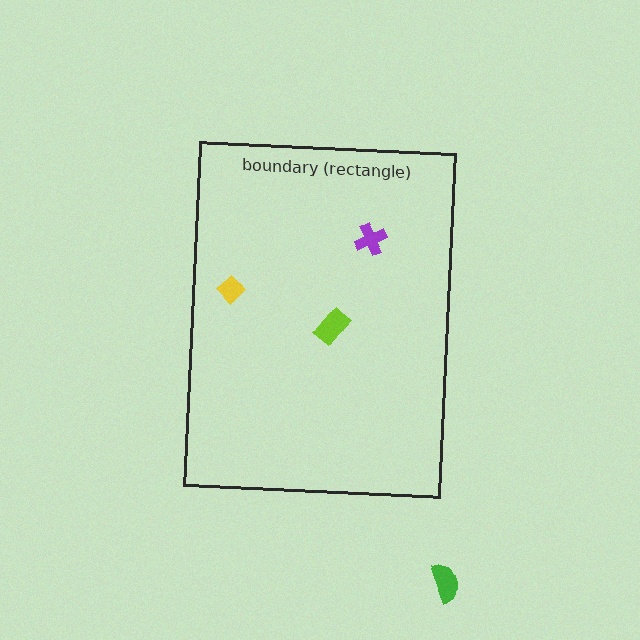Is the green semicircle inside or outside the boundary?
Outside.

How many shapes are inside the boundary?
3 inside, 1 outside.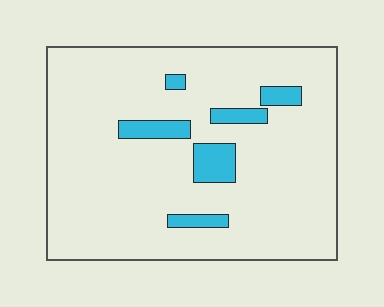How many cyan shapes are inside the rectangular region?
6.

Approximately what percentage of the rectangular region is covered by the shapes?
Approximately 10%.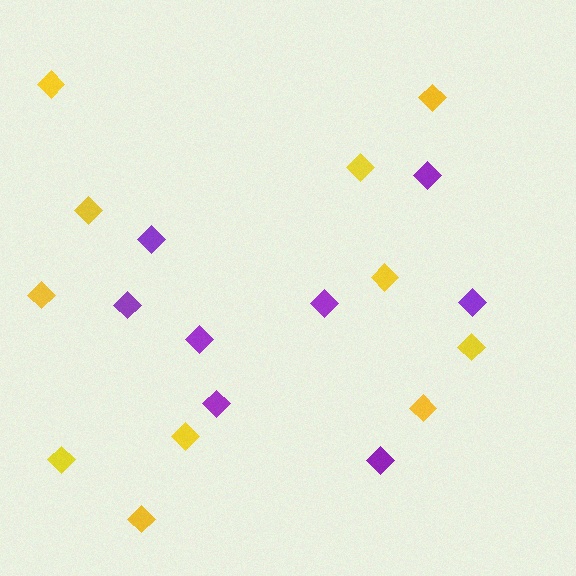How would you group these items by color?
There are 2 groups: one group of purple diamonds (8) and one group of yellow diamonds (11).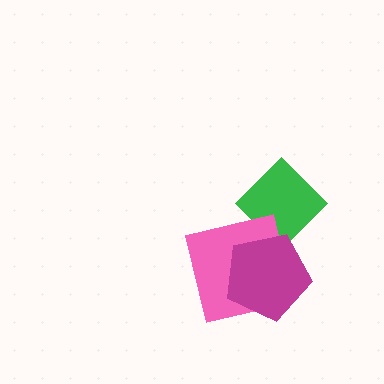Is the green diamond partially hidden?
Yes, it is partially covered by another shape.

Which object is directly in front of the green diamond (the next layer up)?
The pink square is directly in front of the green diamond.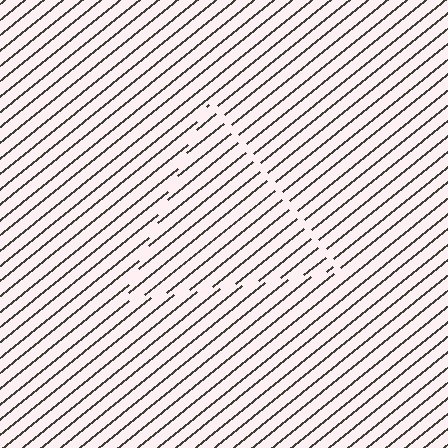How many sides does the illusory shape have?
3 sides — the line-ends trace a triangle.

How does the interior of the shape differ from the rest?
The interior of the shape contains the same grating, shifted by half a period — the contour is defined by the phase discontinuity where line-ends from the inner and outer gratings abut.